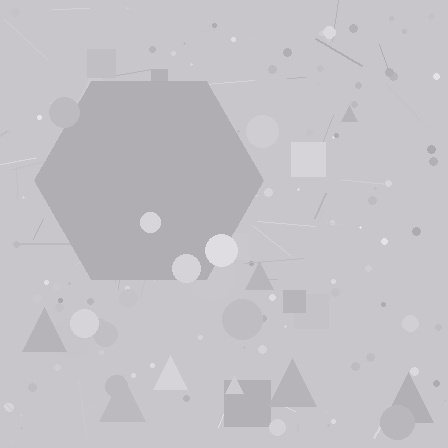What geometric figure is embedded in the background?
A hexagon is embedded in the background.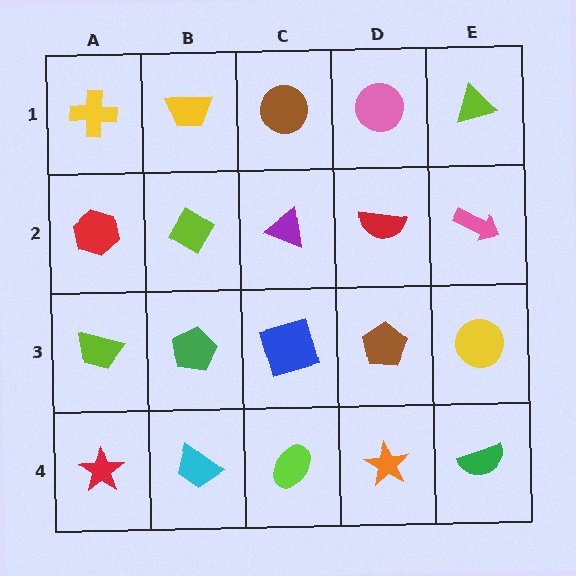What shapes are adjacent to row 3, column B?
A lime diamond (row 2, column B), a cyan trapezoid (row 4, column B), a lime trapezoid (row 3, column A), a blue square (row 3, column C).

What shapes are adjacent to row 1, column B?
A lime diamond (row 2, column B), a yellow cross (row 1, column A), a brown circle (row 1, column C).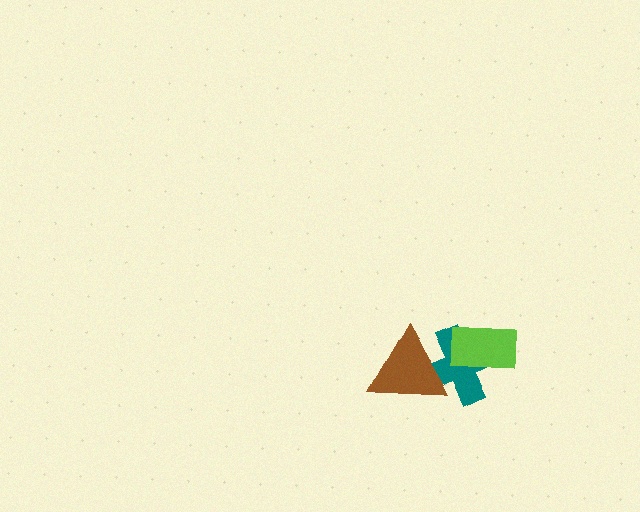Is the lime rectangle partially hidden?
No, no other shape covers it.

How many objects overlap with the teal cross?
2 objects overlap with the teal cross.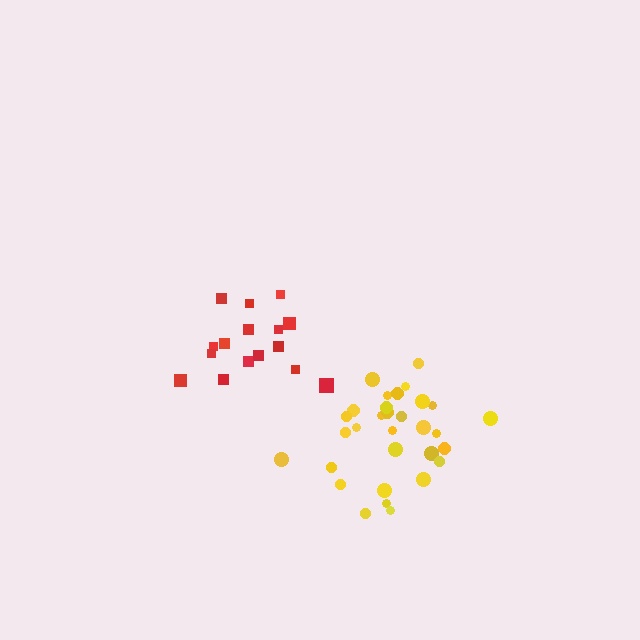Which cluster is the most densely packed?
Yellow.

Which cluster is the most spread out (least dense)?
Red.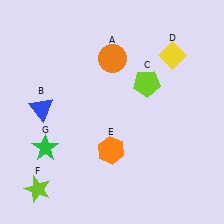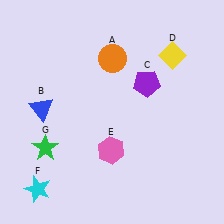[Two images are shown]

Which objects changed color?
C changed from lime to purple. E changed from orange to pink. F changed from lime to cyan.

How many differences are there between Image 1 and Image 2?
There are 3 differences between the two images.